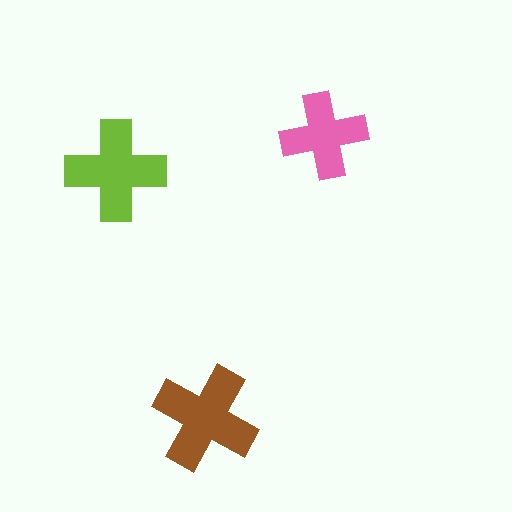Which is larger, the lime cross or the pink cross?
The lime one.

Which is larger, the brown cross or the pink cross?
The brown one.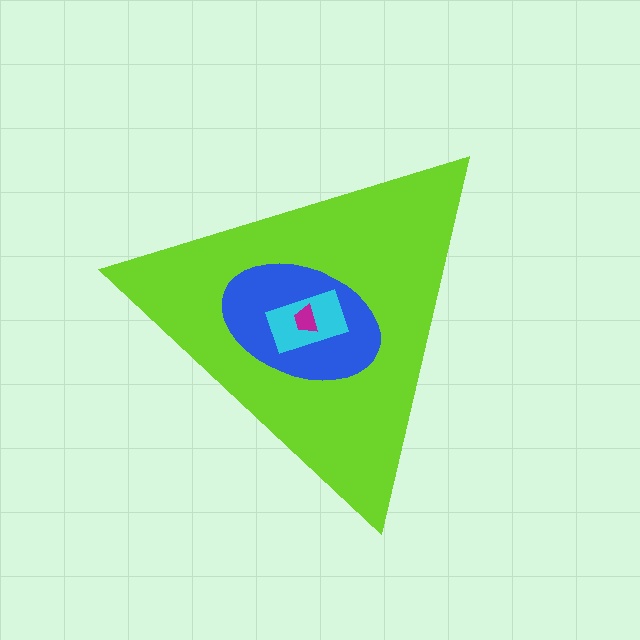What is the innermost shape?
The magenta trapezoid.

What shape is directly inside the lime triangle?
The blue ellipse.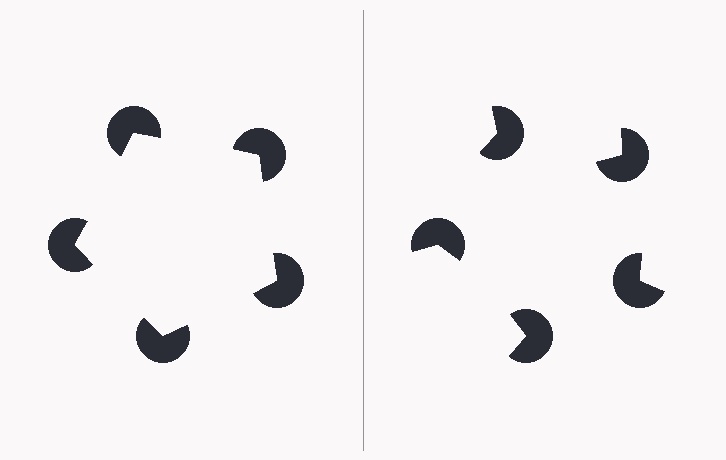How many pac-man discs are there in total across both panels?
10 — 5 on each side.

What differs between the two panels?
The pac-man discs are positioned identically on both sides; only the wedge orientations differ. On the left they align to a pentagon; on the right they are misaligned.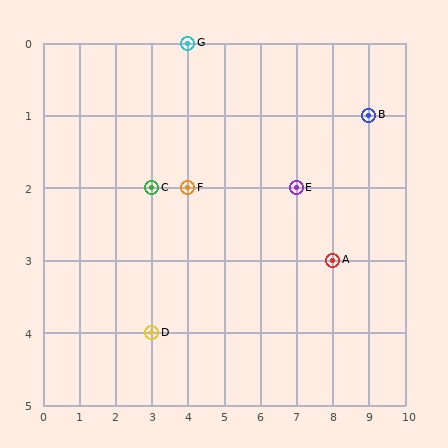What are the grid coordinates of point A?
Point A is at grid coordinates (8, 3).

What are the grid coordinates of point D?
Point D is at grid coordinates (3, 4).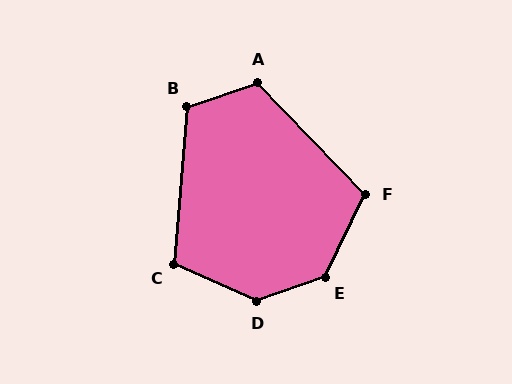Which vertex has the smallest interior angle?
C, at approximately 109 degrees.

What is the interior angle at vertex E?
Approximately 136 degrees (obtuse).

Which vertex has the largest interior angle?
D, at approximately 136 degrees.